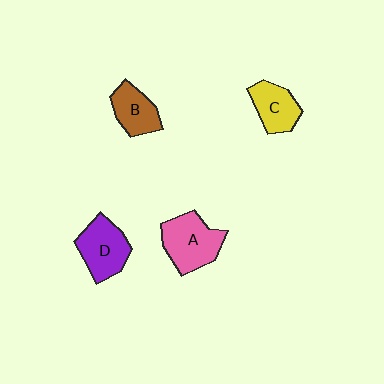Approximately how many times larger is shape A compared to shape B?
Approximately 1.4 times.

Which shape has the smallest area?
Shape B (brown).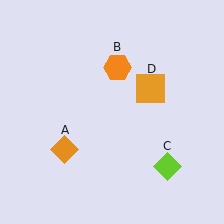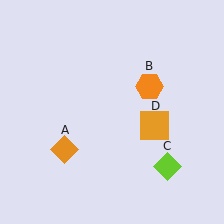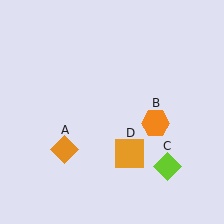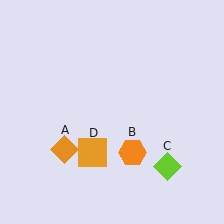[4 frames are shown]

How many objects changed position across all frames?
2 objects changed position: orange hexagon (object B), orange square (object D).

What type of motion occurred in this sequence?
The orange hexagon (object B), orange square (object D) rotated clockwise around the center of the scene.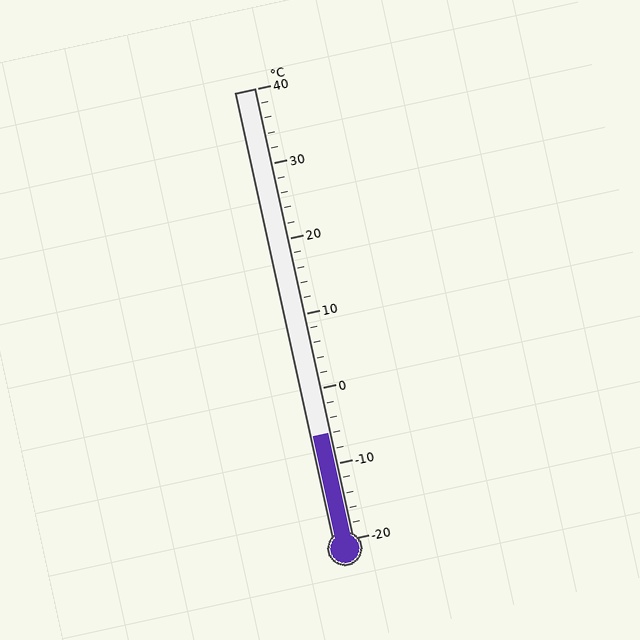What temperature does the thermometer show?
The thermometer shows approximately -6°C.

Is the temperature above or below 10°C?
The temperature is below 10°C.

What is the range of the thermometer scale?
The thermometer scale ranges from -20°C to 40°C.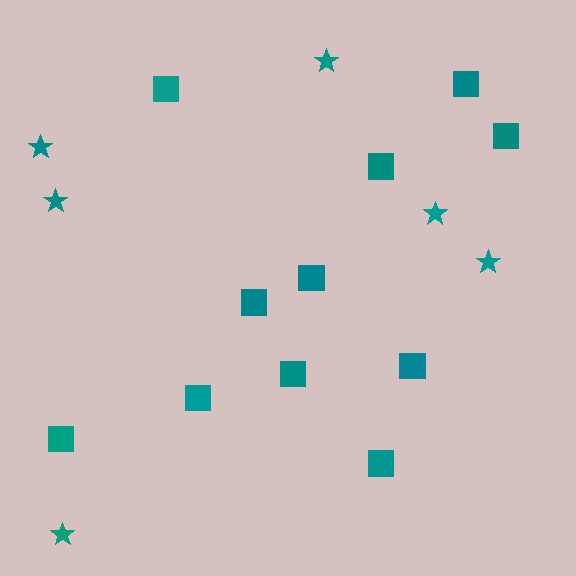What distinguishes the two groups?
There are 2 groups: one group of squares (11) and one group of stars (6).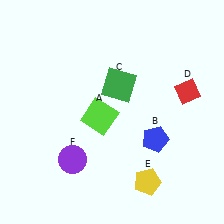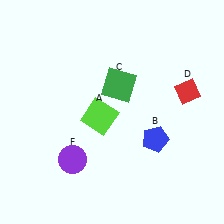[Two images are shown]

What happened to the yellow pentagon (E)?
The yellow pentagon (E) was removed in Image 2. It was in the bottom-right area of Image 1.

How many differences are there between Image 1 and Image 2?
There is 1 difference between the two images.